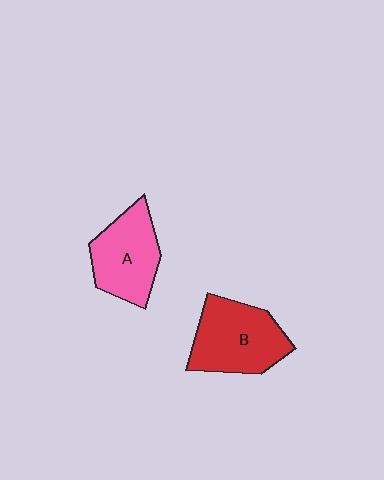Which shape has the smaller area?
Shape A (pink).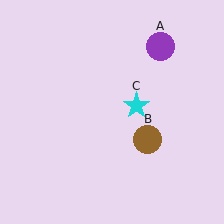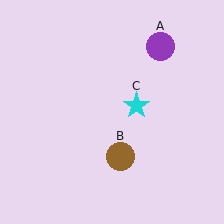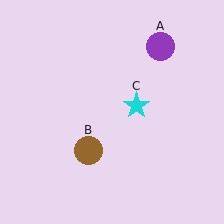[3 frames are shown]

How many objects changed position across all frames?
1 object changed position: brown circle (object B).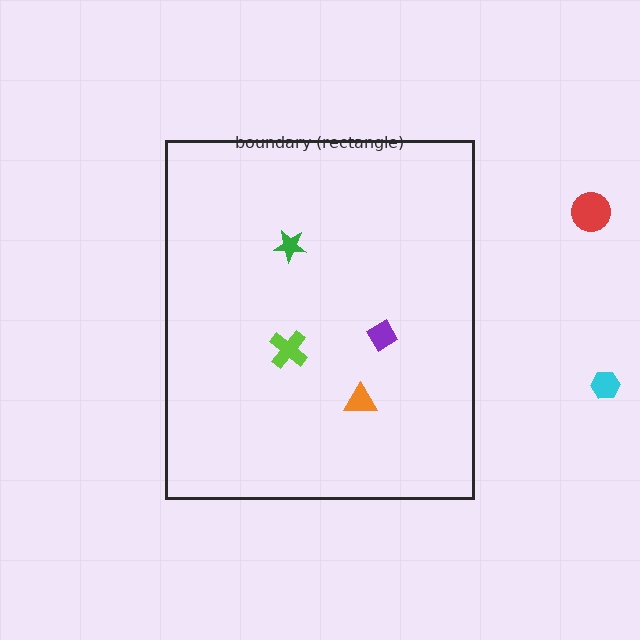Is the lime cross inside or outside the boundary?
Inside.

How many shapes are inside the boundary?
4 inside, 2 outside.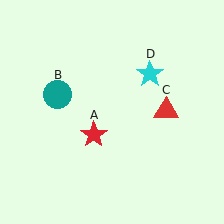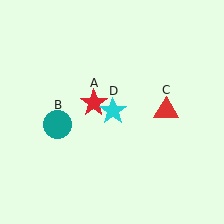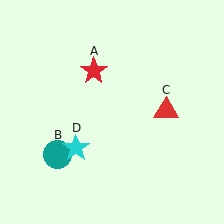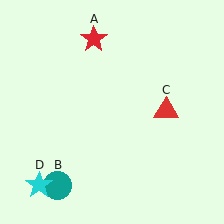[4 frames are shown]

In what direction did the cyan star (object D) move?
The cyan star (object D) moved down and to the left.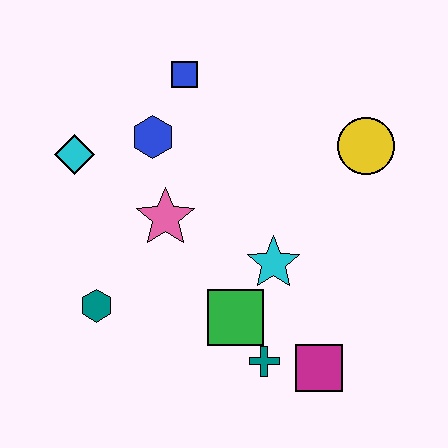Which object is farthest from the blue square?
The magenta square is farthest from the blue square.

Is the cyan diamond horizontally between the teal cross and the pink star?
No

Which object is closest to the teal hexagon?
The pink star is closest to the teal hexagon.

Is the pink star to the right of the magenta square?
No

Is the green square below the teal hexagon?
Yes